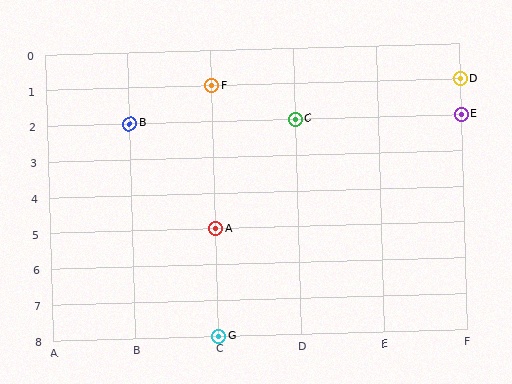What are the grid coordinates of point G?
Point G is at grid coordinates (C, 8).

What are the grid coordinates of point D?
Point D is at grid coordinates (F, 1).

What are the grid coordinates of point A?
Point A is at grid coordinates (C, 5).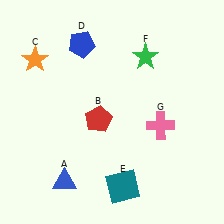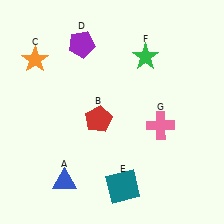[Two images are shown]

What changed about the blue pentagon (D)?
In Image 1, D is blue. In Image 2, it changed to purple.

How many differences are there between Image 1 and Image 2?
There is 1 difference between the two images.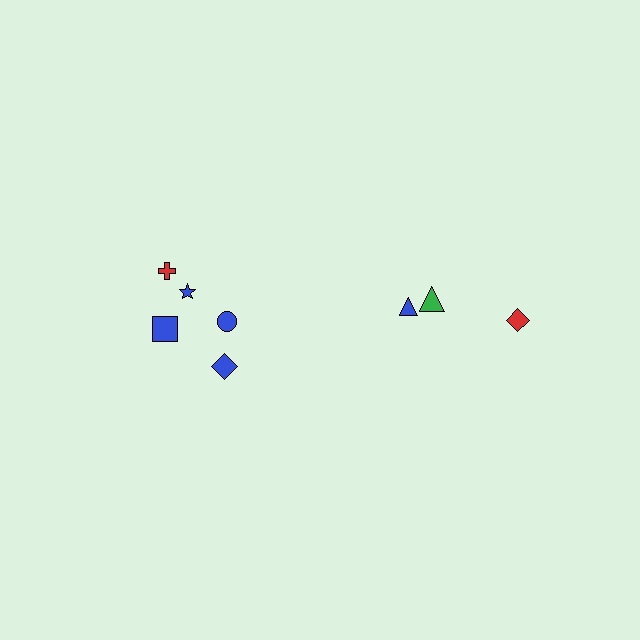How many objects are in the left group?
There are 5 objects.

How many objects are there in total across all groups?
There are 8 objects.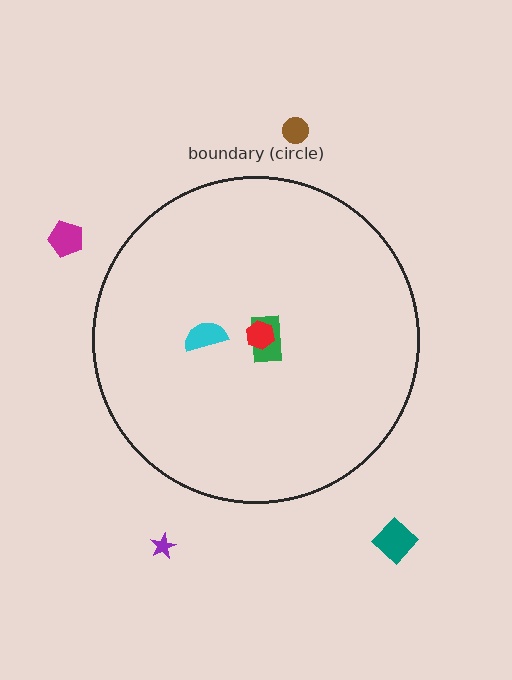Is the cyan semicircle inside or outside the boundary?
Inside.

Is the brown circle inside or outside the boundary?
Outside.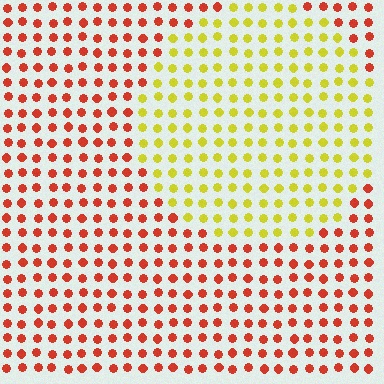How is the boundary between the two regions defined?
The boundary is defined purely by a slight shift in hue (about 57 degrees). Spacing, size, and orientation are identical on both sides.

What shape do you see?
I see a circle.